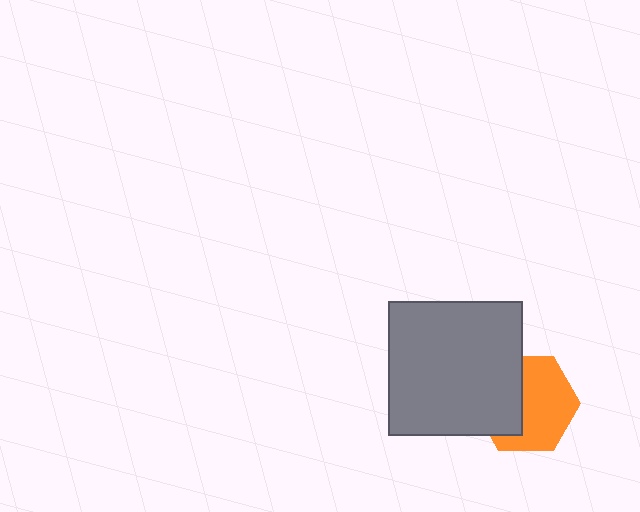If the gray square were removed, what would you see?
You would see the complete orange hexagon.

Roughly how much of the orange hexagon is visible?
About half of it is visible (roughly 59%).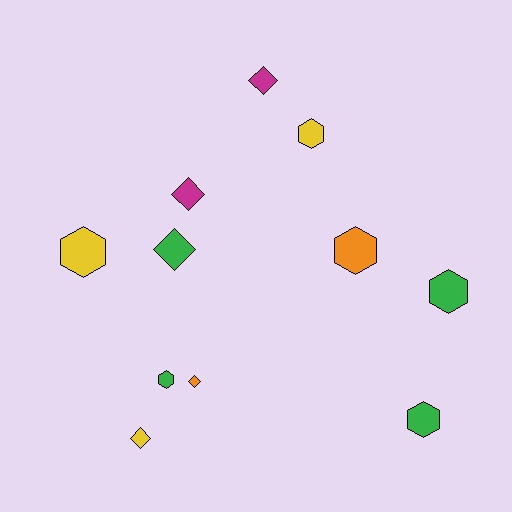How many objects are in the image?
There are 11 objects.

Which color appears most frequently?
Green, with 4 objects.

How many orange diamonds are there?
There is 1 orange diamond.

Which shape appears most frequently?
Hexagon, with 6 objects.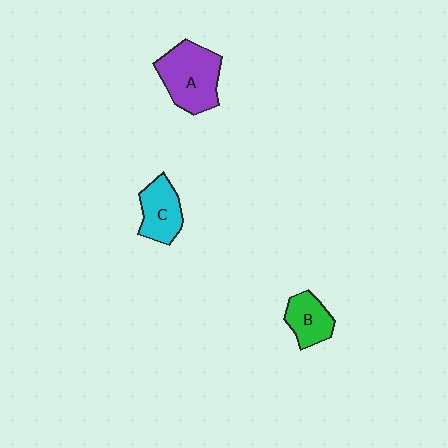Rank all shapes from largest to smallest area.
From largest to smallest: A (purple), C (cyan), B (green).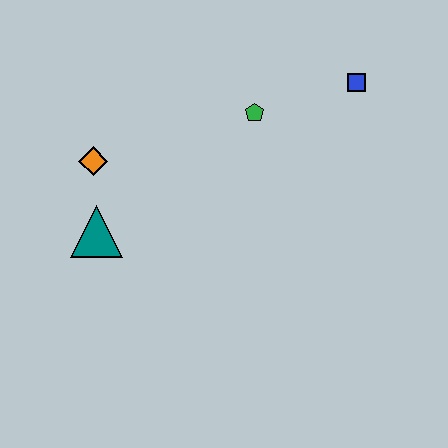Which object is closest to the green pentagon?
The blue square is closest to the green pentagon.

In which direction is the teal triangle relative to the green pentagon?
The teal triangle is to the left of the green pentagon.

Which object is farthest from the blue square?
The teal triangle is farthest from the blue square.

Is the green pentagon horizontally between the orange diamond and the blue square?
Yes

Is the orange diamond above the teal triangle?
Yes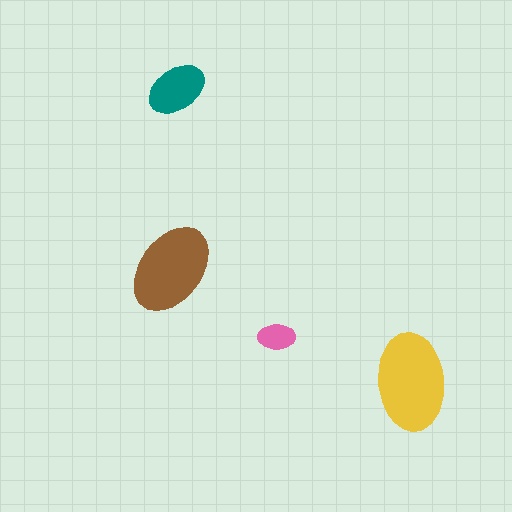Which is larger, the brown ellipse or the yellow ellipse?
The yellow one.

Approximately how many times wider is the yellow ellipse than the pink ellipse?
About 2.5 times wider.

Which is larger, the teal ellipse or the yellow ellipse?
The yellow one.